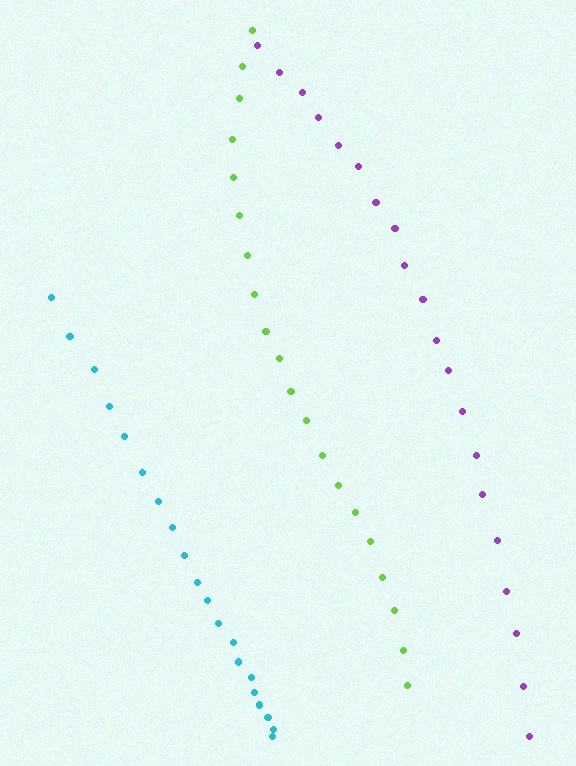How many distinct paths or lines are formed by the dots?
There are 3 distinct paths.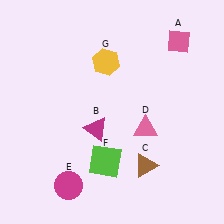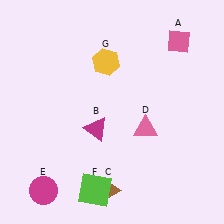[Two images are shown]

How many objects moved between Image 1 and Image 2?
3 objects moved between the two images.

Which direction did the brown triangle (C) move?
The brown triangle (C) moved left.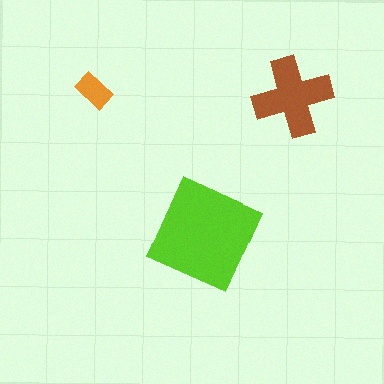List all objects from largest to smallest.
The lime diamond, the brown cross, the orange rectangle.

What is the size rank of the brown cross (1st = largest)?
2nd.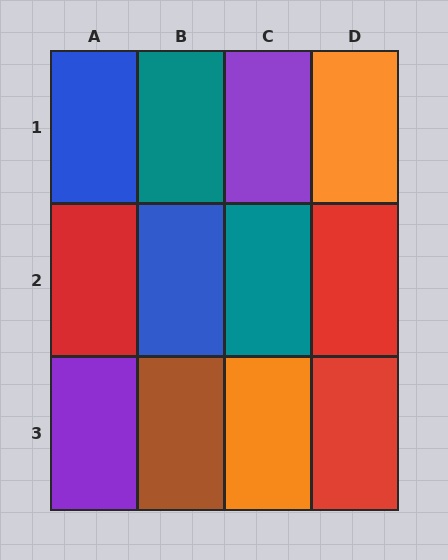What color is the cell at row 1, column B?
Teal.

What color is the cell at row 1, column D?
Orange.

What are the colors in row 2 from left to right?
Red, blue, teal, red.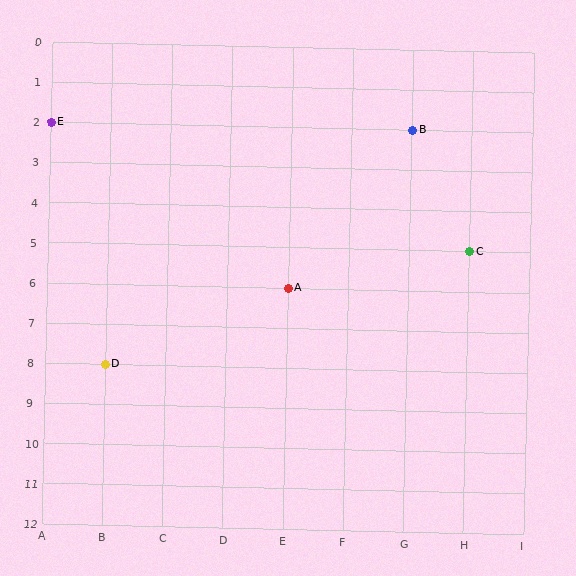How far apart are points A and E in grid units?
Points A and E are 4 columns and 4 rows apart (about 5.7 grid units diagonally).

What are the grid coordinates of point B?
Point B is at grid coordinates (G, 2).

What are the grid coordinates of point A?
Point A is at grid coordinates (E, 6).